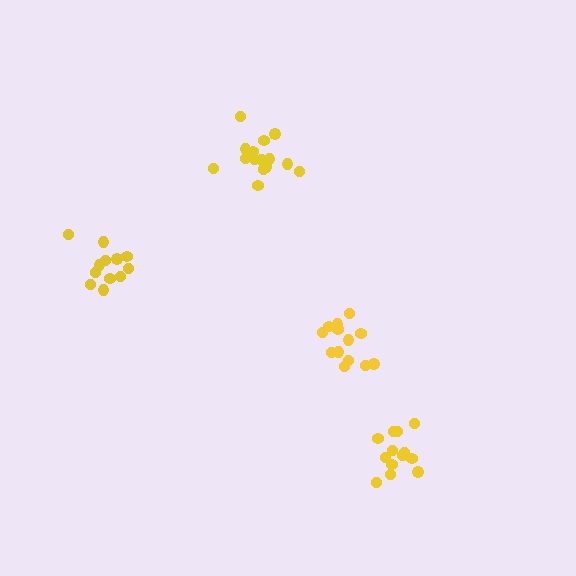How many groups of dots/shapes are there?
There are 4 groups.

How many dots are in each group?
Group 1: 12 dots, Group 2: 15 dots, Group 3: 13 dots, Group 4: 13 dots (53 total).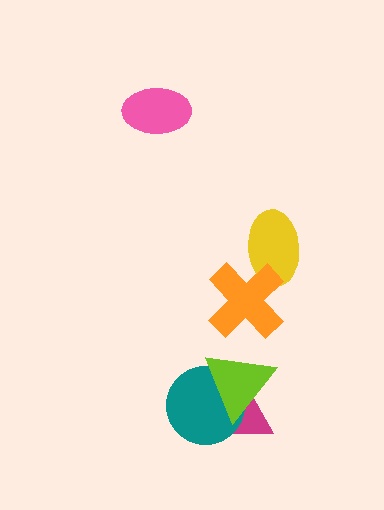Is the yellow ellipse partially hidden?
Yes, it is partially covered by another shape.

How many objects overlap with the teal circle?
2 objects overlap with the teal circle.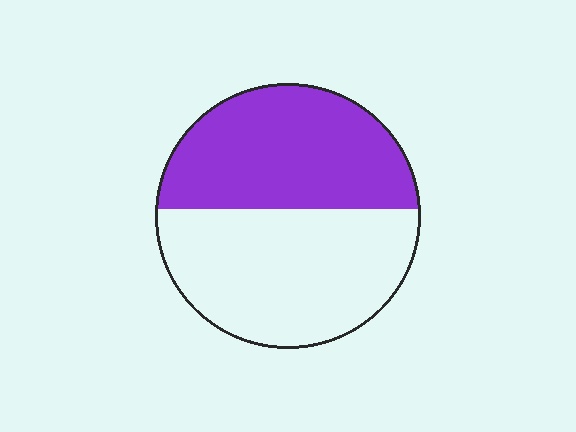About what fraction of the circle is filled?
About one half (1/2).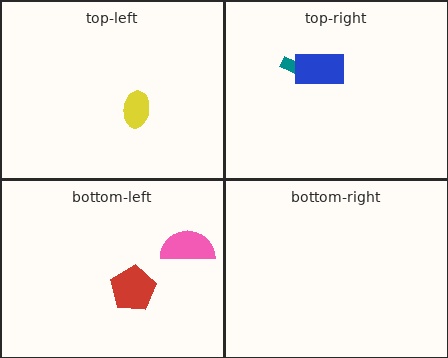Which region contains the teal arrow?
The top-right region.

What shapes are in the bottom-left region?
The pink semicircle, the red pentagon.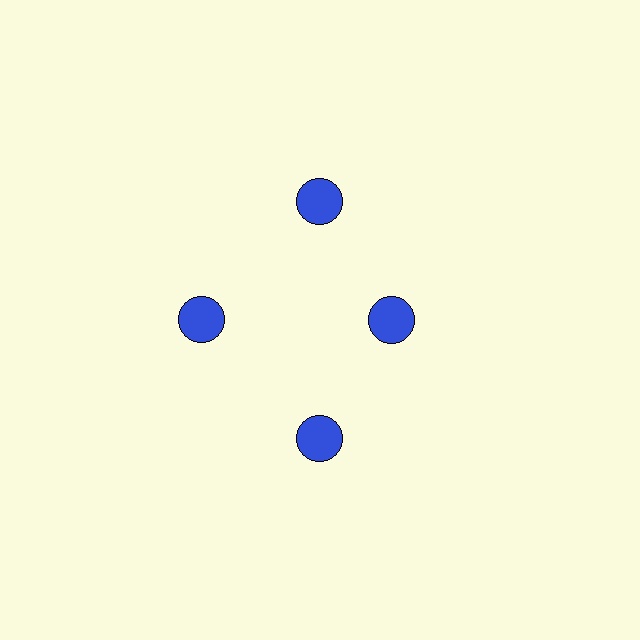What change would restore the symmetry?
The symmetry would be restored by moving it outward, back onto the ring so that all 4 circles sit at equal angles and equal distance from the center.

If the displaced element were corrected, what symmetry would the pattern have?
It would have 4-fold rotational symmetry — the pattern would map onto itself every 90 degrees.